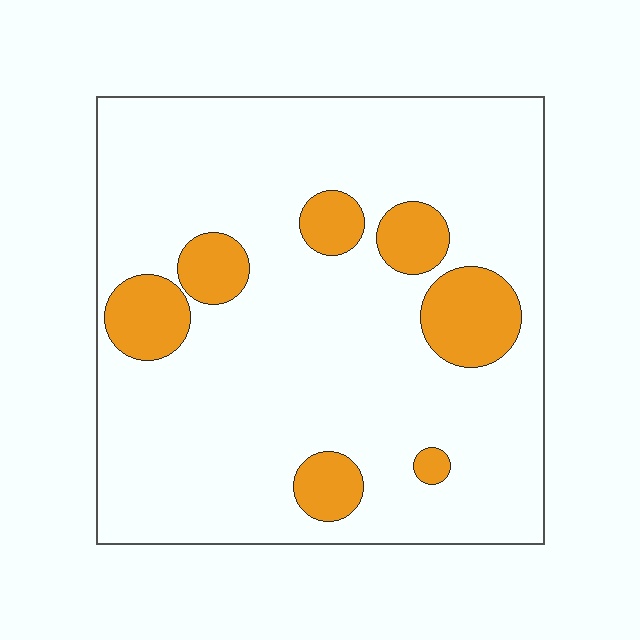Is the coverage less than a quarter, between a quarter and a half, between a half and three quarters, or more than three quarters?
Less than a quarter.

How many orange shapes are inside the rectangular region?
7.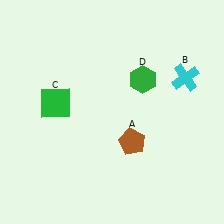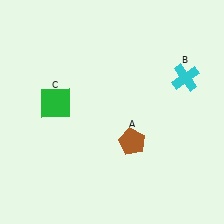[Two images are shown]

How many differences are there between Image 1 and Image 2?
There is 1 difference between the two images.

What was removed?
The green hexagon (D) was removed in Image 2.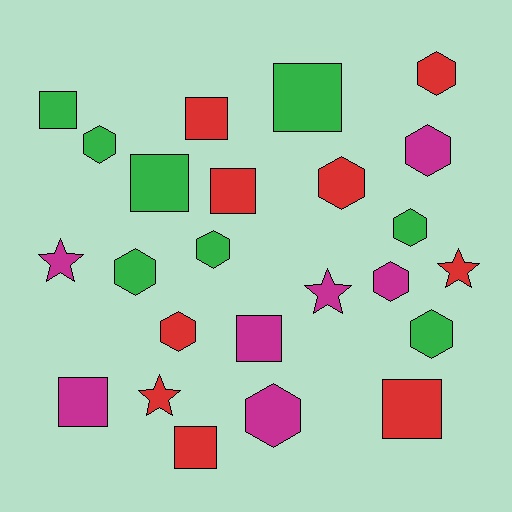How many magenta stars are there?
There are 2 magenta stars.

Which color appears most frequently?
Red, with 9 objects.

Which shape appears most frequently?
Hexagon, with 11 objects.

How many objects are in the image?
There are 24 objects.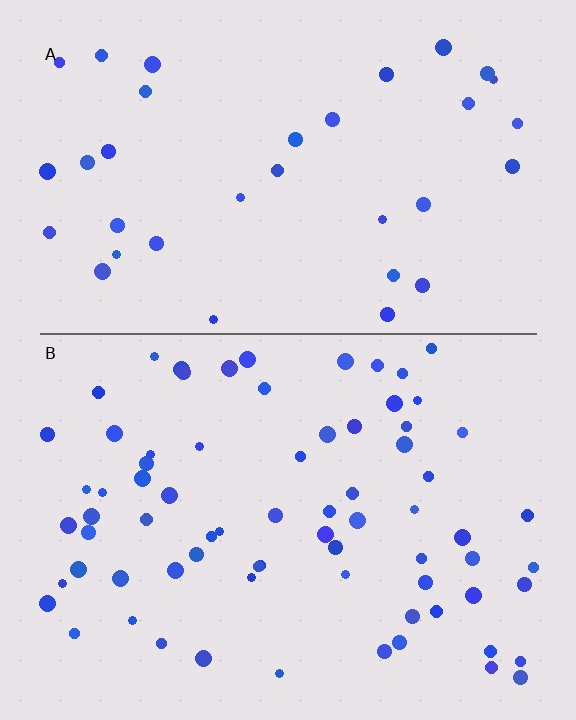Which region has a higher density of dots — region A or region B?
B (the bottom).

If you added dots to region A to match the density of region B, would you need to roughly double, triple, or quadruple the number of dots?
Approximately double.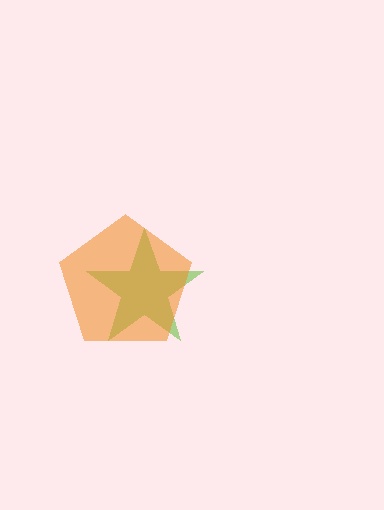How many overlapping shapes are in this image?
There are 2 overlapping shapes in the image.